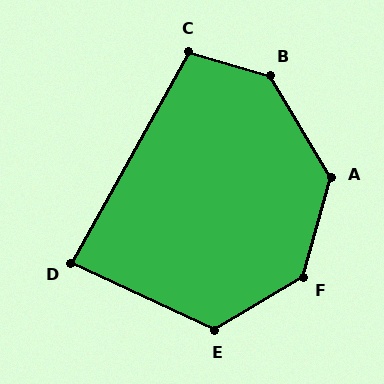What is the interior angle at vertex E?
Approximately 124 degrees (obtuse).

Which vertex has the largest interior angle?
B, at approximately 137 degrees.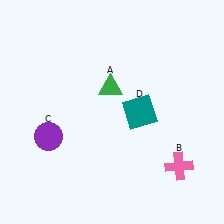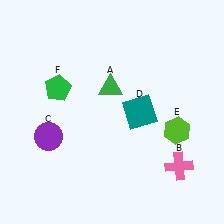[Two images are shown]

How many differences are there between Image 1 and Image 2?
There are 2 differences between the two images.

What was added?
A lime hexagon (E), a green pentagon (F) were added in Image 2.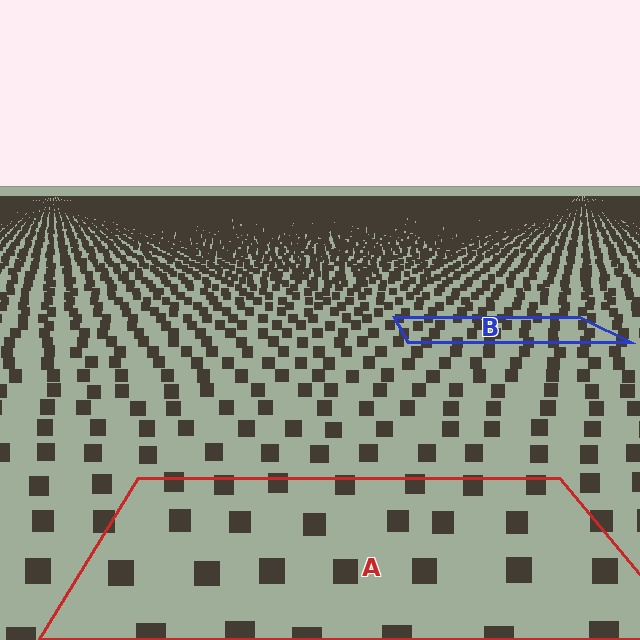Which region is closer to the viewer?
Region A is closer. The texture elements there are larger and more spread out.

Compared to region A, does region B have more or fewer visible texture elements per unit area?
Region B has more texture elements per unit area — they are packed more densely because it is farther away.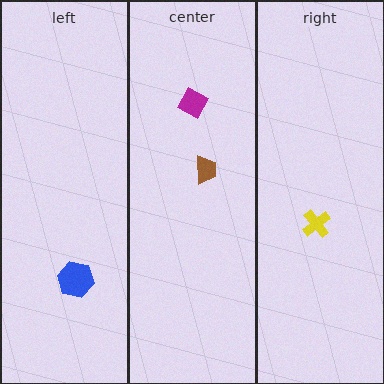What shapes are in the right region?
The yellow cross.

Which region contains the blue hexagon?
The left region.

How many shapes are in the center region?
2.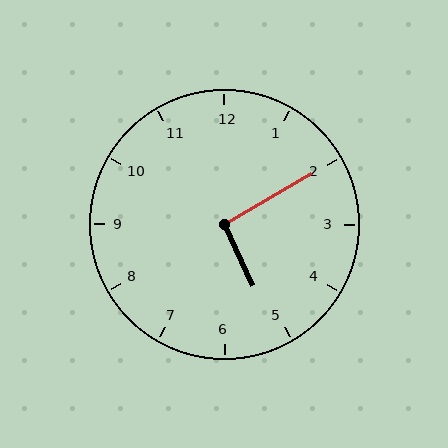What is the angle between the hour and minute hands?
Approximately 95 degrees.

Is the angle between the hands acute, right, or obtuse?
It is right.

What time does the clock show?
5:10.